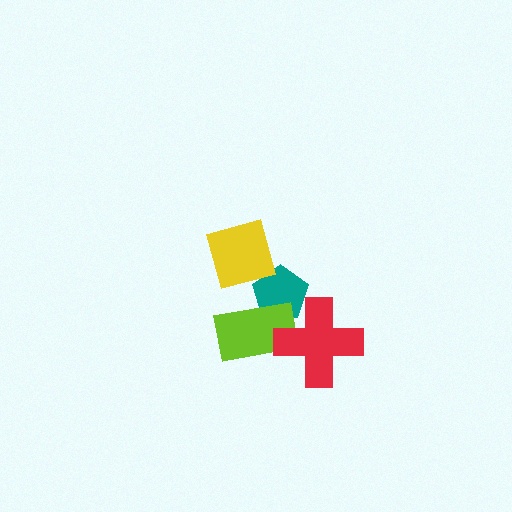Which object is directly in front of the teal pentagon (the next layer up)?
The yellow square is directly in front of the teal pentagon.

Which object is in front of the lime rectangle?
The red cross is in front of the lime rectangle.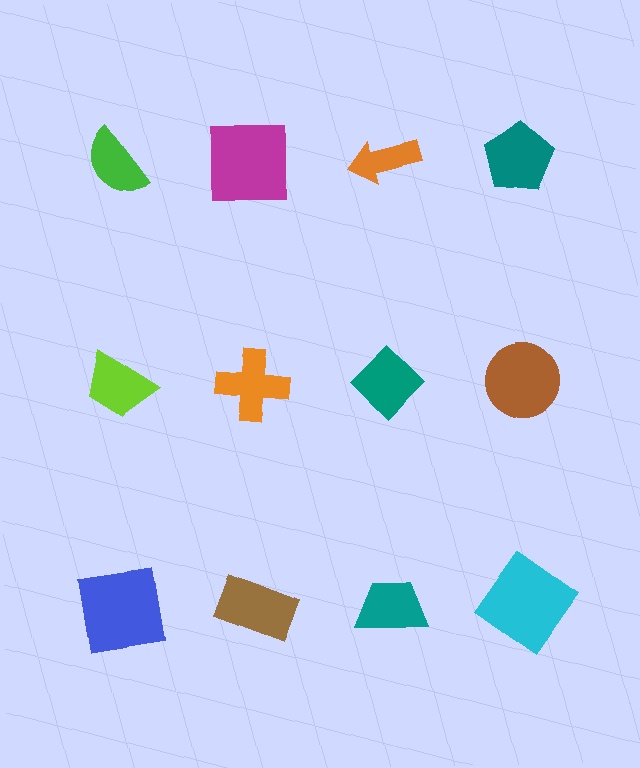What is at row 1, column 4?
A teal pentagon.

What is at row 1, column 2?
A magenta square.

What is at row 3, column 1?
A blue square.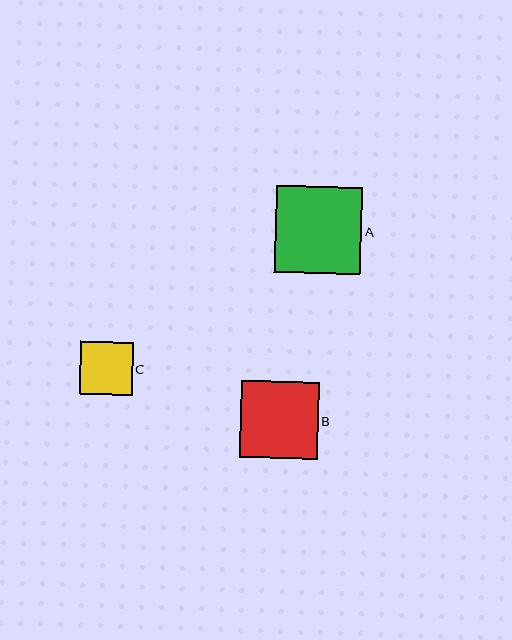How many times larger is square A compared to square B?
Square A is approximately 1.1 times the size of square B.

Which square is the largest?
Square A is the largest with a size of approximately 86 pixels.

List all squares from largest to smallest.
From largest to smallest: A, B, C.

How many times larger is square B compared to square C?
Square B is approximately 1.5 times the size of square C.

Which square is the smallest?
Square C is the smallest with a size of approximately 53 pixels.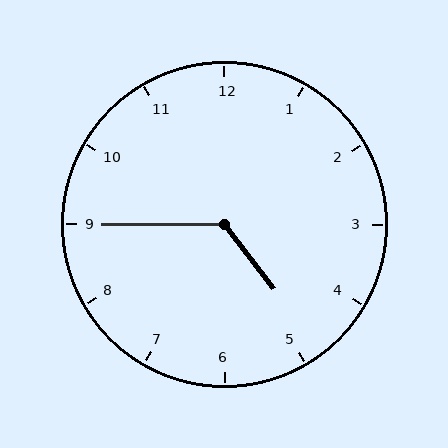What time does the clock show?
4:45.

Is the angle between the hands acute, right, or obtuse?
It is obtuse.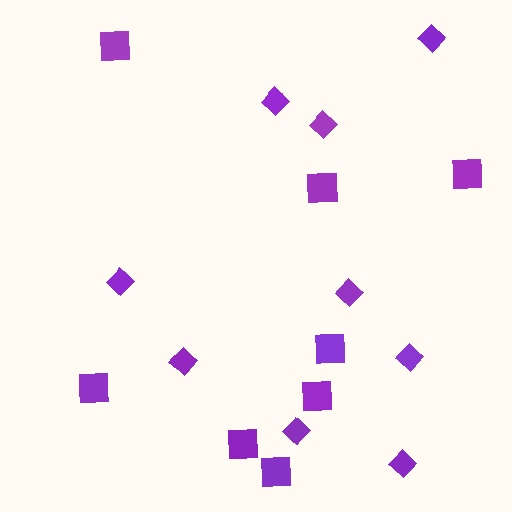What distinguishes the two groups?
There are 2 groups: one group of squares (8) and one group of diamonds (9).